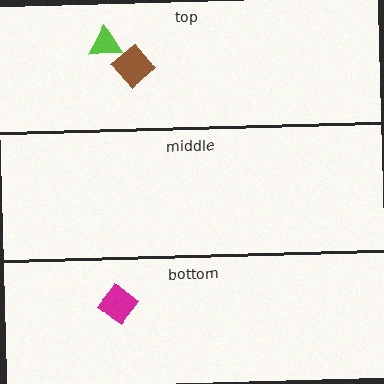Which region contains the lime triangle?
The top region.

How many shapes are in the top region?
2.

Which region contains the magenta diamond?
The bottom region.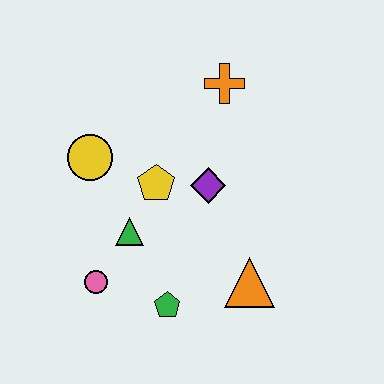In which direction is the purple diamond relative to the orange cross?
The purple diamond is below the orange cross.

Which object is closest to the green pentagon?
The pink circle is closest to the green pentagon.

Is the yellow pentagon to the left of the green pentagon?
Yes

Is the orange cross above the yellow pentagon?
Yes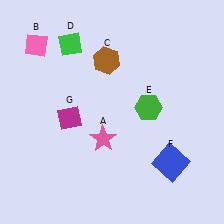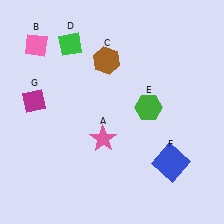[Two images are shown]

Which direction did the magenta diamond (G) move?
The magenta diamond (G) moved left.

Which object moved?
The magenta diamond (G) moved left.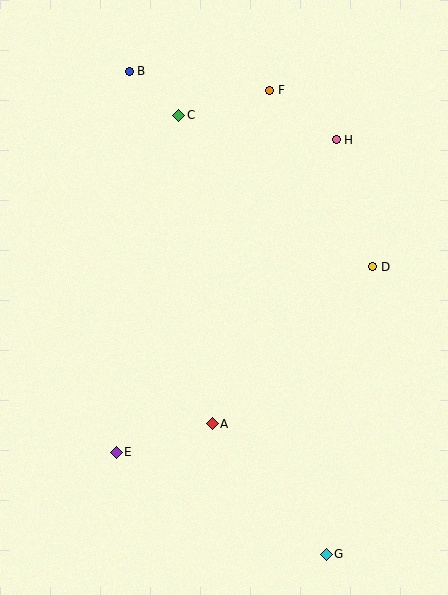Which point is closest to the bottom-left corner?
Point E is closest to the bottom-left corner.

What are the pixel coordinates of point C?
Point C is at (179, 115).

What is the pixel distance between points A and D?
The distance between A and D is 225 pixels.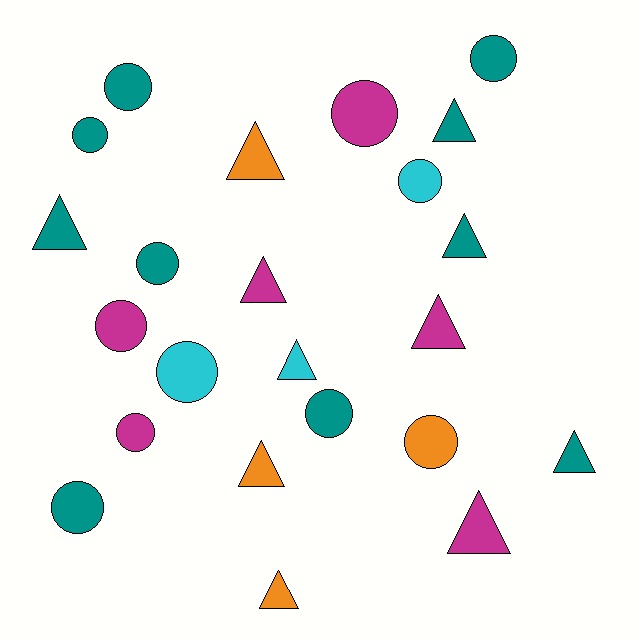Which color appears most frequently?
Teal, with 10 objects.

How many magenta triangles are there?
There are 3 magenta triangles.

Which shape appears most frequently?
Circle, with 12 objects.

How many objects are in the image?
There are 23 objects.